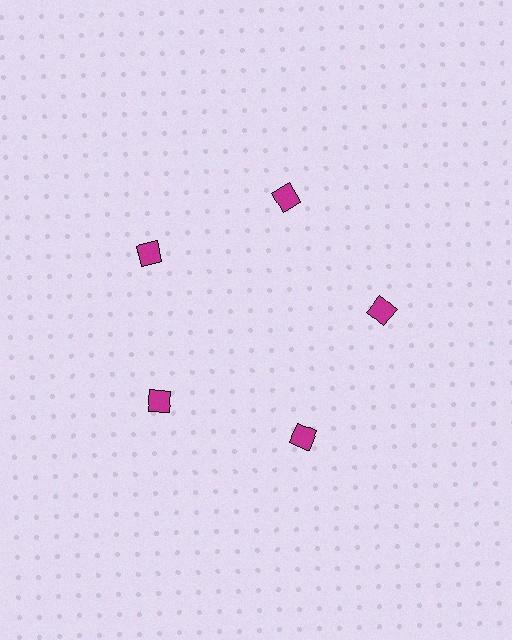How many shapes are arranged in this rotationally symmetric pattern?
There are 5 shapes, arranged in 5 groups of 1.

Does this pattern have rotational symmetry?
Yes, this pattern has 5-fold rotational symmetry. It looks the same after rotating 72 degrees around the center.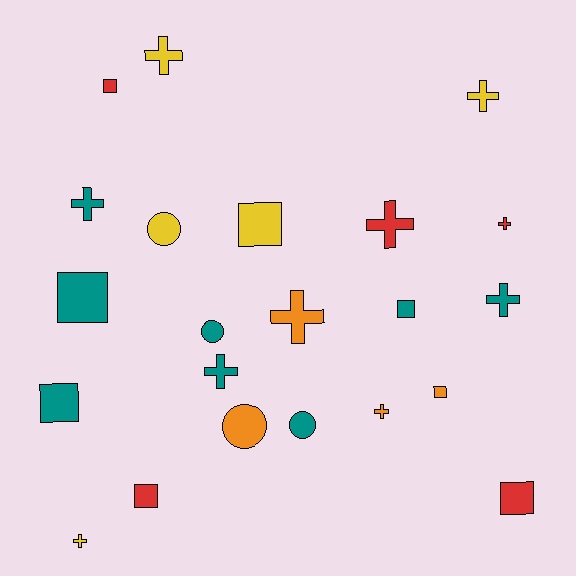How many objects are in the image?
There are 22 objects.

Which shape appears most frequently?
Cross, with 10 objects.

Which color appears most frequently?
Teal, with 8 objects.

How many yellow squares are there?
There is 1 yellow square.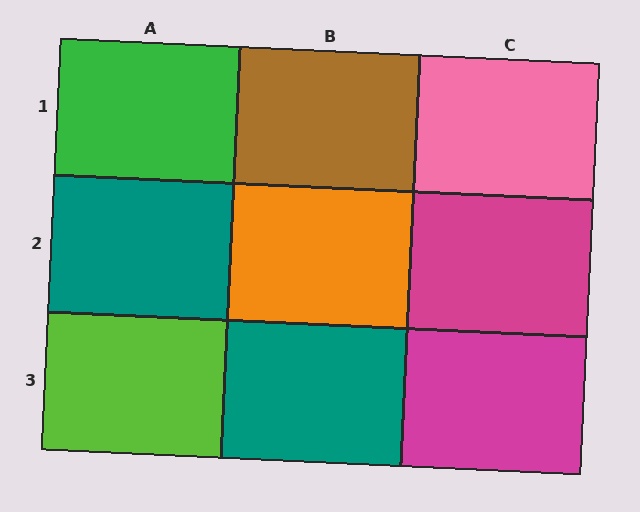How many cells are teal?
2 cells are teal.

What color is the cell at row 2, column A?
Teal.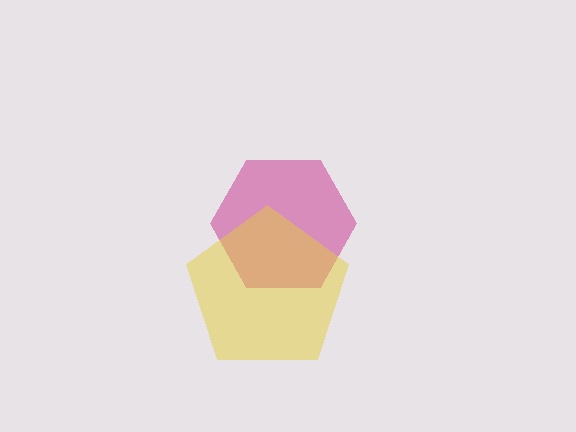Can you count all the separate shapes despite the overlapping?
Yes, there are 2 separate shapes.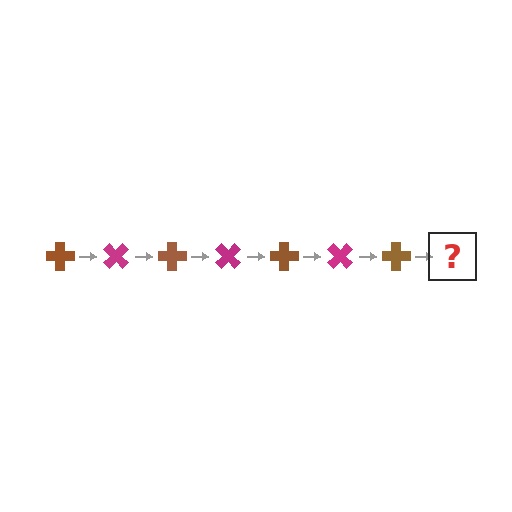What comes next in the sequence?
The next element should be a magenta cross, rotated 315 degrees from the start.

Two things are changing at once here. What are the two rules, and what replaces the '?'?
The two rules are that it rotates 45 degrees each step and the color cycles through brown and magenta. The '?' should be a magenta cross, rotated 315 degrees from the start.